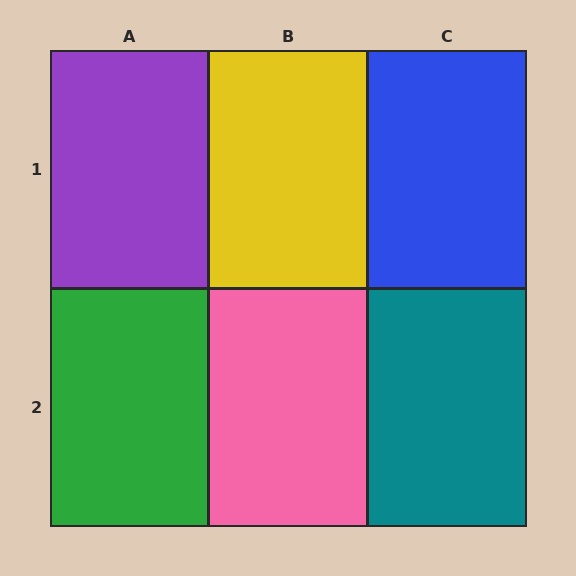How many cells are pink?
1 cell is pink.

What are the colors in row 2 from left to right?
Green, pink, teal.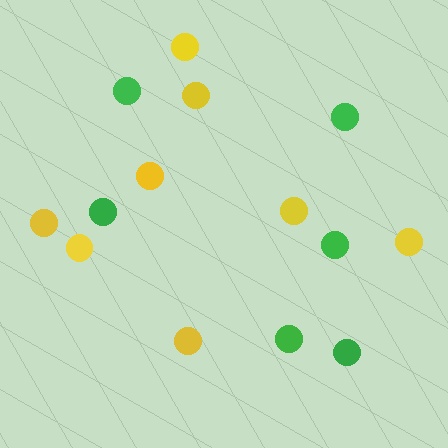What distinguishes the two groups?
There are 2 groups: one group of yellow circles (8) and one group of green circles (6).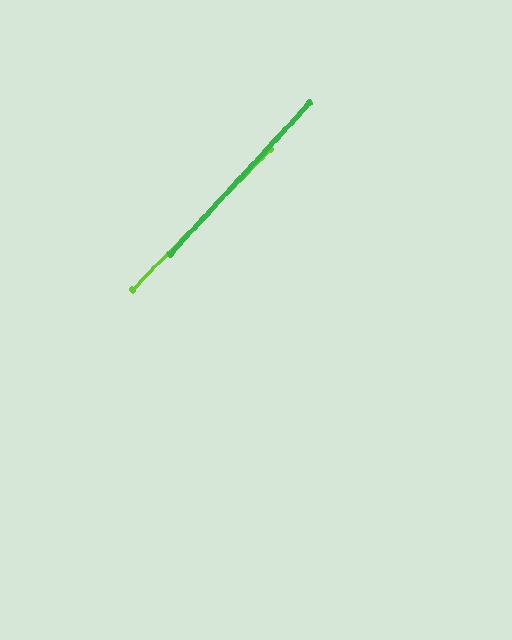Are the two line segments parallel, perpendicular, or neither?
Parallel — their directions differ by only 1.7°.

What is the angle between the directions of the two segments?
Approximately 2 degrees.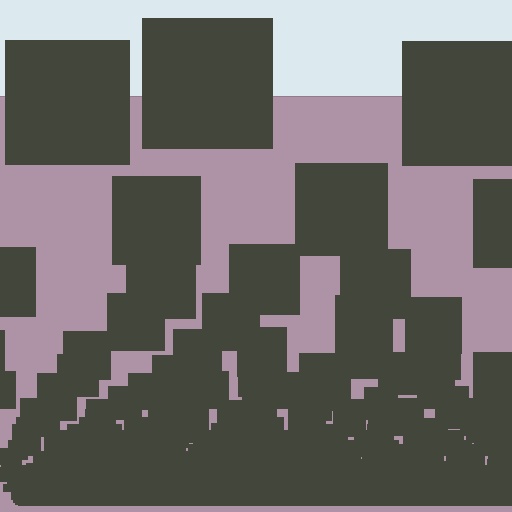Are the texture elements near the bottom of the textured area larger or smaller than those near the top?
Smaller. The gradient is inverted — elements near the bottom are smaller and denser.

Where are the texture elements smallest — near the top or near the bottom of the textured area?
Near the bottom.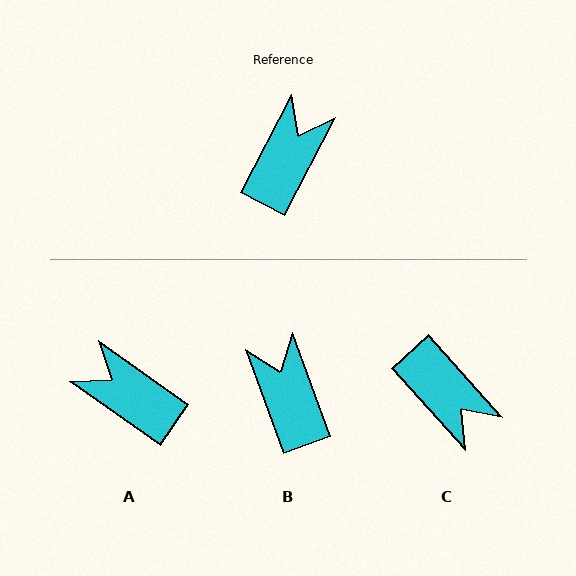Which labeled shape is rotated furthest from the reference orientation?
C, about 110 degrees away.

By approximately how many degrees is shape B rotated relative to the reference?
Approximately 47 degrees counter-clockwise.